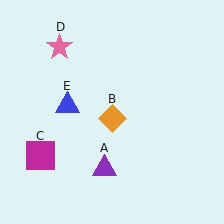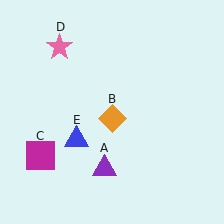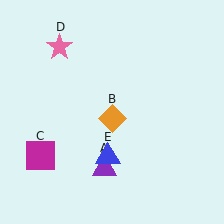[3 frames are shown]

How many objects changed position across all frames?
1 object changed position: blue triangle (object E).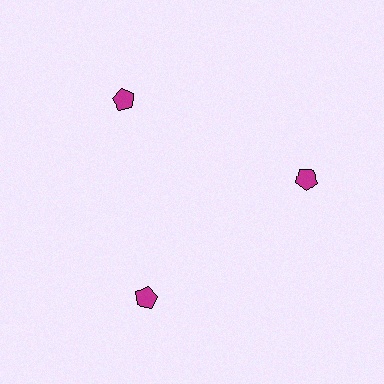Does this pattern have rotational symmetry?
Yes, this pattern has 3-fold rotational symmetry. It looks the same after rotating 120 degrees around the center.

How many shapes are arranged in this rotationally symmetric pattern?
There are 3 shapes, arranged in 3 groups of 1.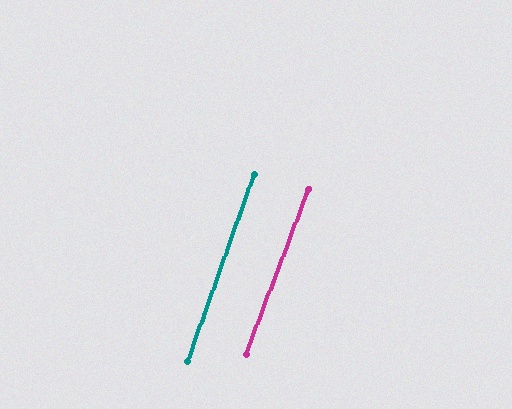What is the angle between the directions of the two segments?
Approximately 1 degree.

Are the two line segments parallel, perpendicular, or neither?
Parallel — their directions differ by only 1.4°.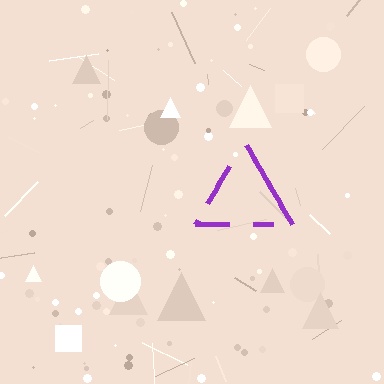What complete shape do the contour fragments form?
The contour fragments form a triangle.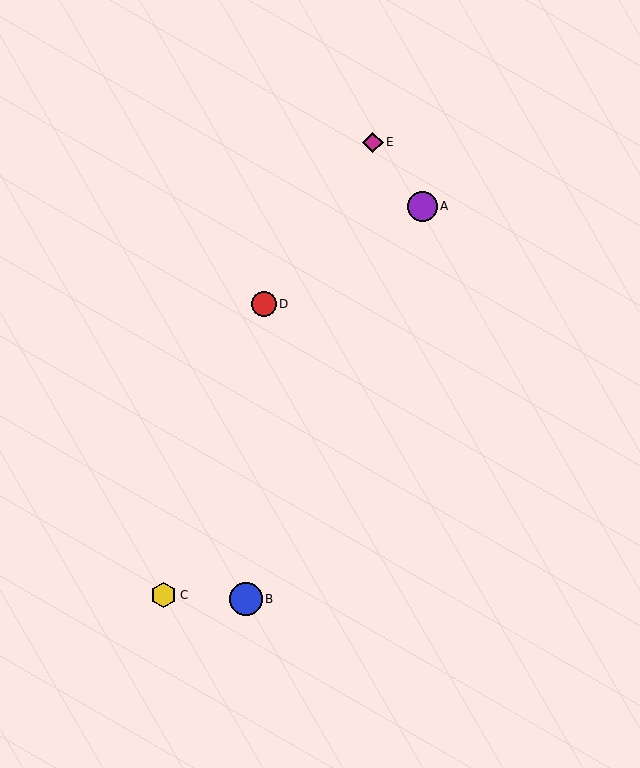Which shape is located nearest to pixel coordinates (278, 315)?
The red circle (labeled D) at (264, 304) is nearest to that location.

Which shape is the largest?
The blue circle (labeled B) is the largest.